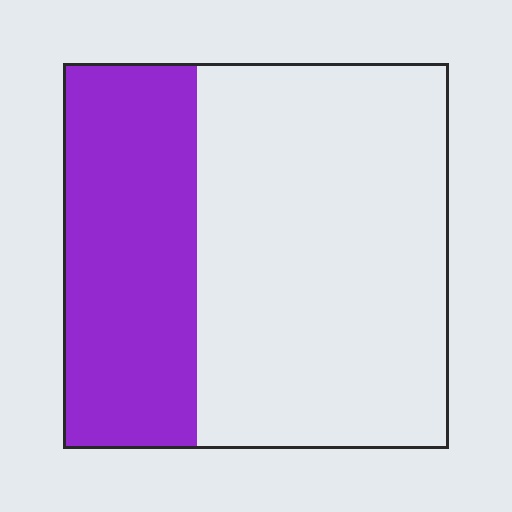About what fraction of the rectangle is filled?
About one third (1/3).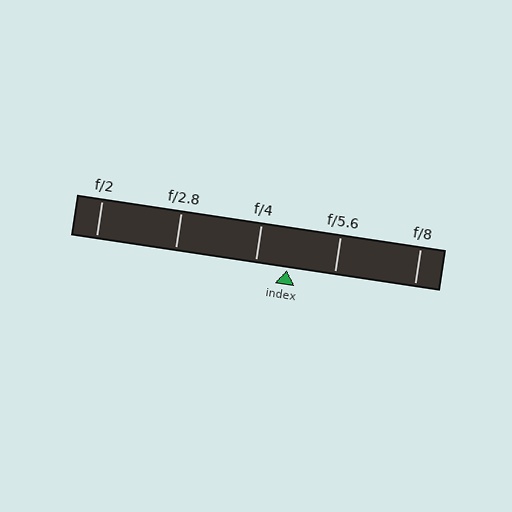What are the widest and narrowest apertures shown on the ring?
The widest aperture shown is f/2 and the narrowest is f/8.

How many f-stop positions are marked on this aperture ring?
There are 5 f-stop positions marked.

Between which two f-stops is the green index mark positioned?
The index mark is between f/4 and f/5.6.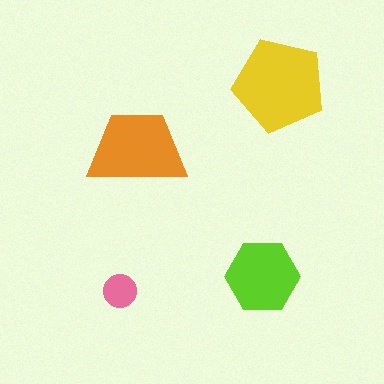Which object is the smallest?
The pink circle.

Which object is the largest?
The yellow pentagon.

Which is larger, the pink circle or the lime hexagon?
The lime hexagon.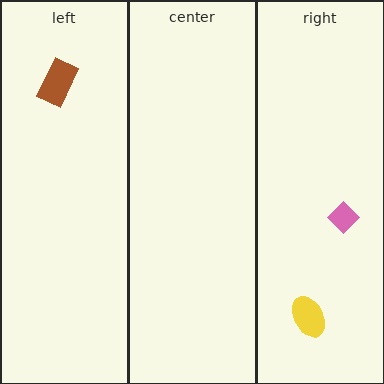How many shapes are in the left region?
1.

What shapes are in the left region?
The brown rectangle.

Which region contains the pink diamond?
The right region.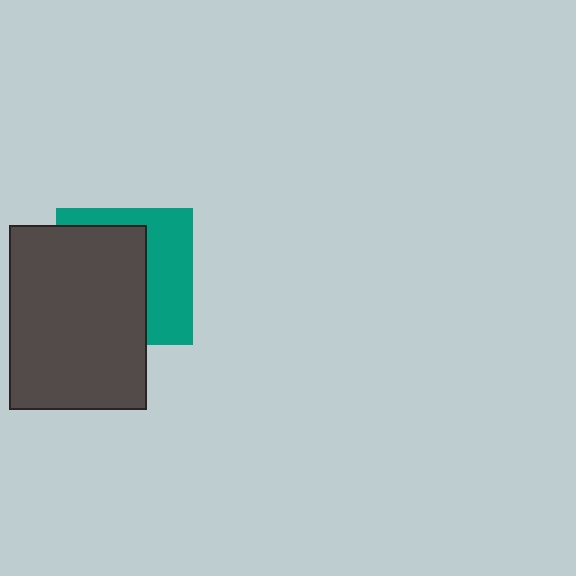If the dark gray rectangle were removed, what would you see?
You would see the complete teal square.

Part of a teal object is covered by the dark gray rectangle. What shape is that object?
It is a square.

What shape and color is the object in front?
The object in front is a dark gray rectangle.